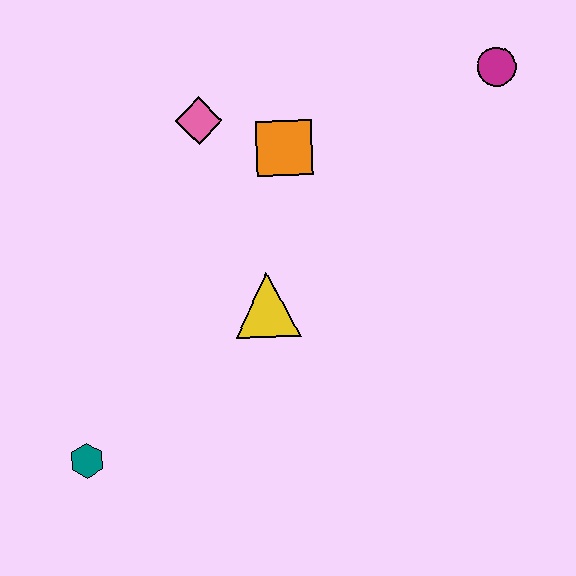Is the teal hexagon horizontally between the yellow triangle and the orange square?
No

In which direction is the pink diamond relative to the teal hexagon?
The pink diamond is above the teal hexagon.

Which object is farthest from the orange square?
The teal hexagon is farthest from the orange square.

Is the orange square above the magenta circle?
No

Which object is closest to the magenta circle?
The orange square is closest to the magenta circle.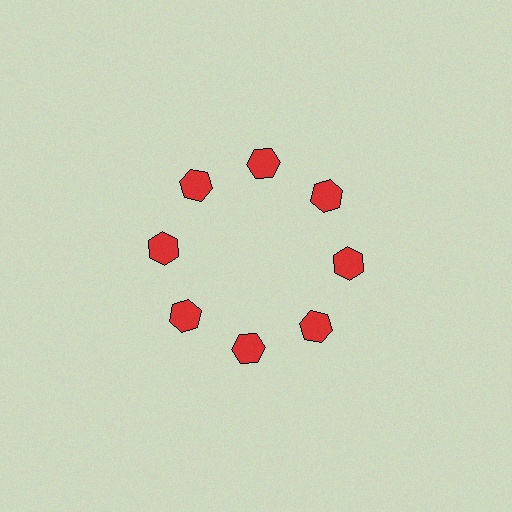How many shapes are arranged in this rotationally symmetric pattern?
There are 8 shapes, arranged in 8 groups of 1.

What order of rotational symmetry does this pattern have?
This pattern has 8-fold rotational symmetry.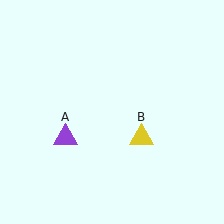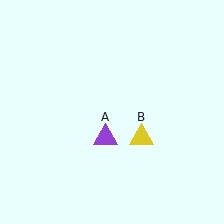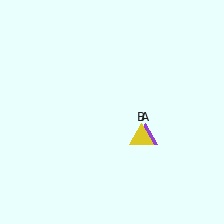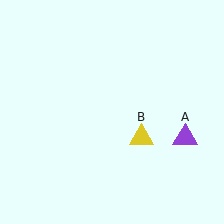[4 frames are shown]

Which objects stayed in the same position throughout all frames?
Yellow triangle (object B) remained stationary.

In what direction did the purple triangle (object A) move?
The purple triangle (object A) moved right.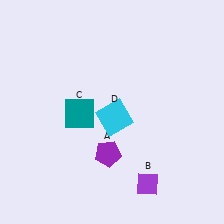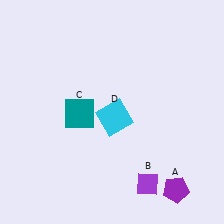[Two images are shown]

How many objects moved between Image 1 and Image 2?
1 object moved between the two images.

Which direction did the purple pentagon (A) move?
The purple pentagon (A) moved right.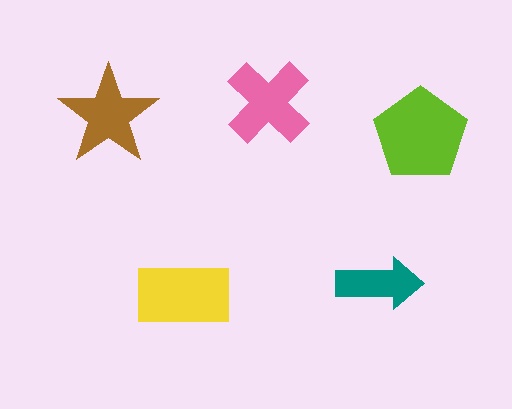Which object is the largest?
The lime pentagon.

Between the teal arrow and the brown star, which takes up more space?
The brown star.